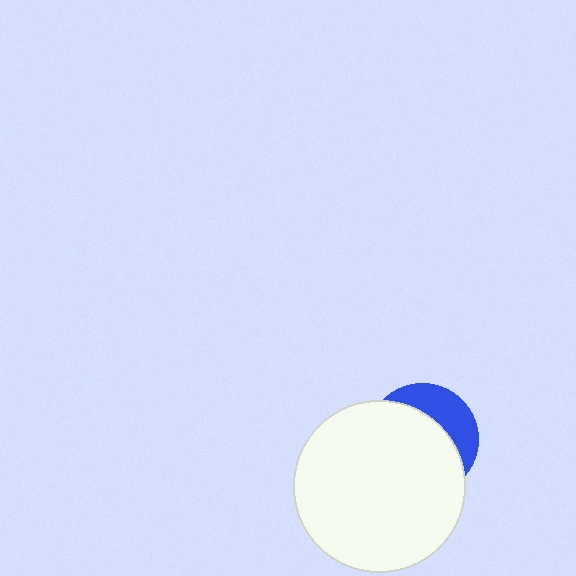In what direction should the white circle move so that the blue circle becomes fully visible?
The white circle should move toward the lower-left. That is the shortest direction to clear the overlap and leave the blue circle fully visible.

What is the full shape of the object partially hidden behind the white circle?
The partially hidden object is a blue circle.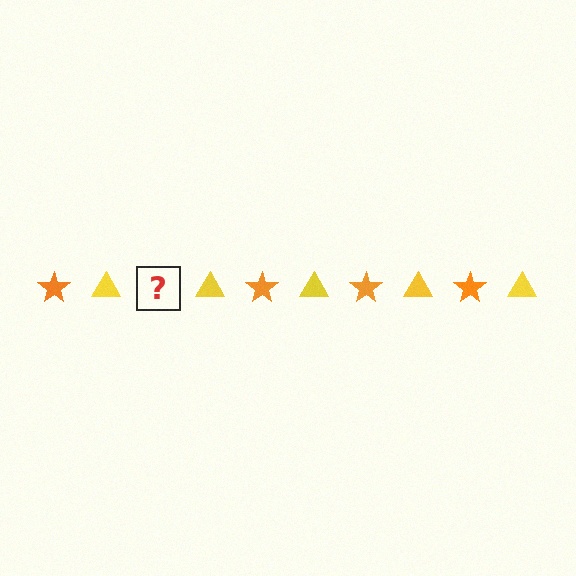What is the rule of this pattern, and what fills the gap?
The rule is that the pattern alternates between orange star and yellow triangle. The gap should be filled with an orange star.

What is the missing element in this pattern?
The missing element is an orange star.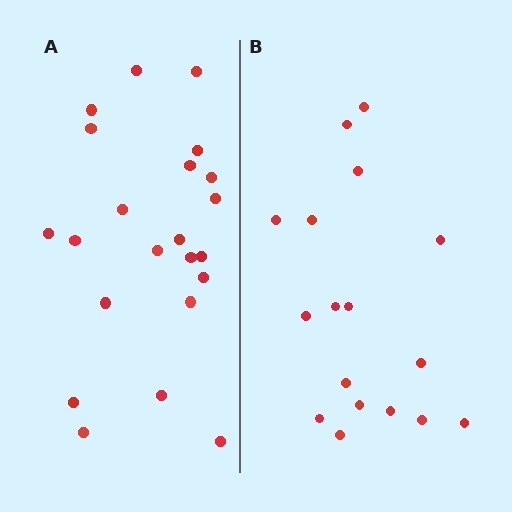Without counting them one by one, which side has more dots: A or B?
Region A (the left region) has more dots.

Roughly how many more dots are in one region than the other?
Region A has about 5 more dots than region B.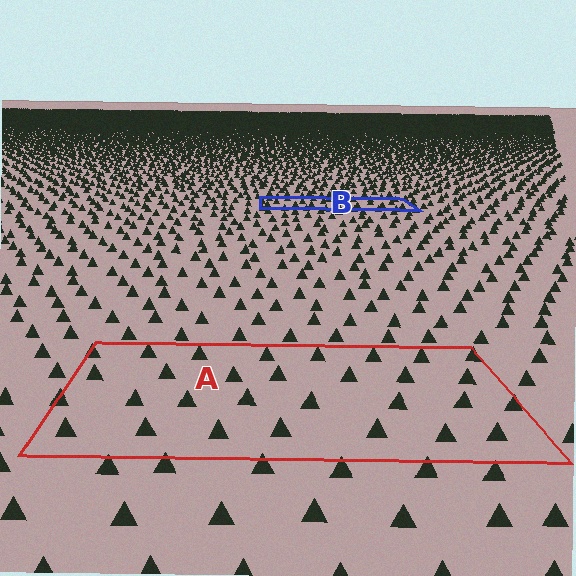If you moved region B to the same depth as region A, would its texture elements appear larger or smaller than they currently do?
They would appear larger. At a closer depth, the same texture elements are projected at a bigger on-screen size.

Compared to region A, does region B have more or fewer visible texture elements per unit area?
Region B has more texture elements per unit area — they are packed more densely because it is farther away.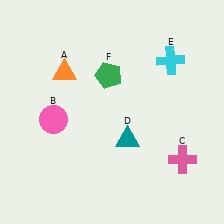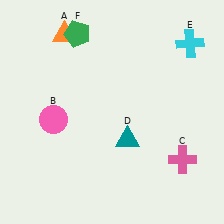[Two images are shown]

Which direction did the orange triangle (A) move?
The orange triangle (A) moved up.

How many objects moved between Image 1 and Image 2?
3 objects moved between the two images.